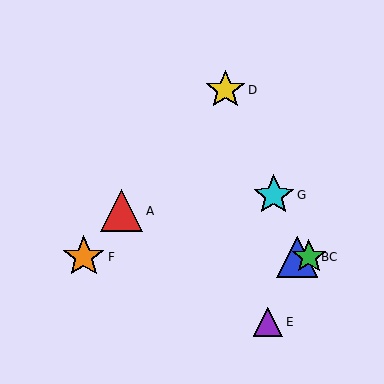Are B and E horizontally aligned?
No, B is at y≈257 and E is at y≈322.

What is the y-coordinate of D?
Object D is at y≈90.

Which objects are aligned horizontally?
Objects B, C, F are aligned horizontally.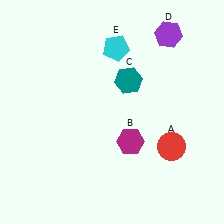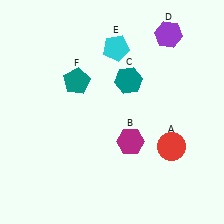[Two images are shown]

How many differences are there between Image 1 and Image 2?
There is 1 difference between the two images.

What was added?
A teal pentagon (F) was added in Image 2.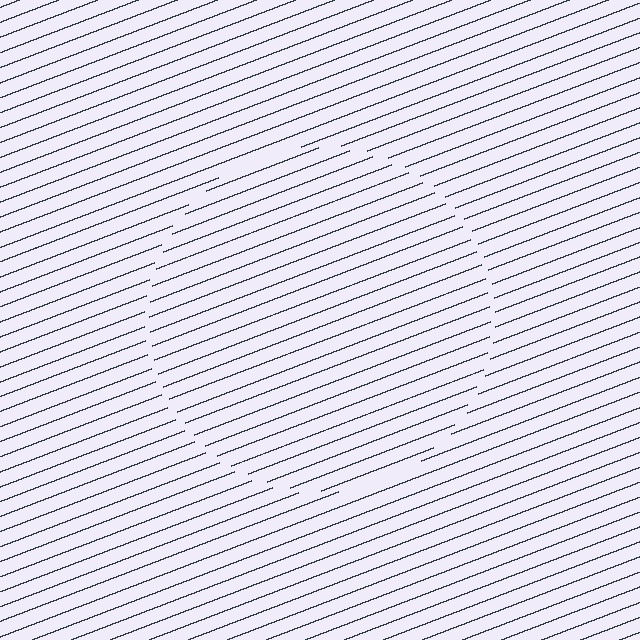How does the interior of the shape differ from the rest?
The interior of the shape contains the same grating, shifted by half a period — the contour is defined by the phase discontinuity where line-ends from the inner and outer gratings abut.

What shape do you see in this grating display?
An illusory circle. The interior of the shape contains the same grating, shifted by half a period — the contour is defined by the phase discontinuity where line-ends from the inner and outer gratings abut.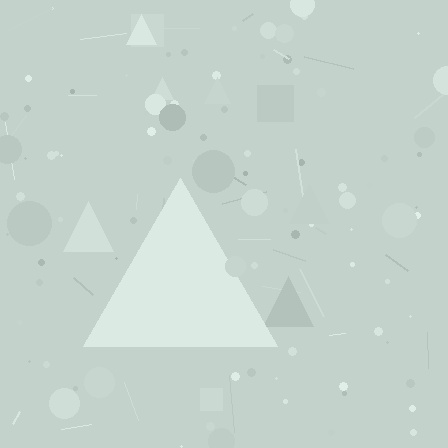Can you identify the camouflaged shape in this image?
The camouflaged shape is a triangle.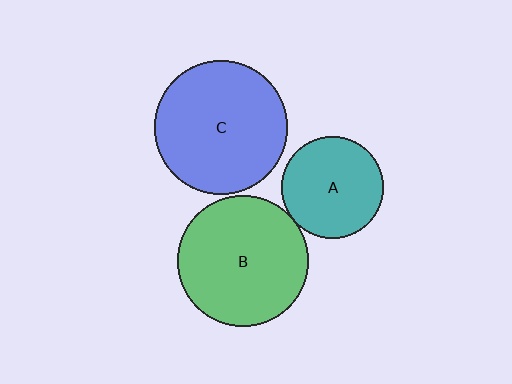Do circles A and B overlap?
Yes.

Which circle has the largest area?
Circle C (blue).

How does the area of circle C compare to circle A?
Approximately 1.7 times.